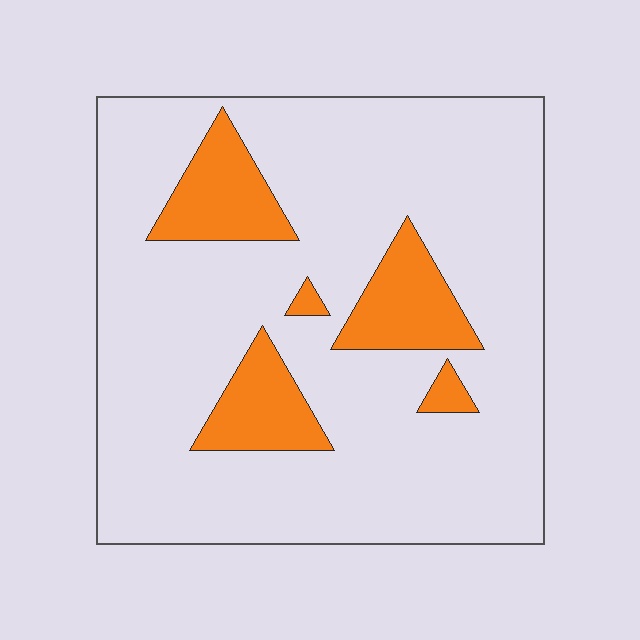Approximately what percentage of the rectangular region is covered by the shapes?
Approximately 15%.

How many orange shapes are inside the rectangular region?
5.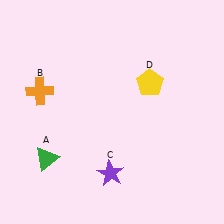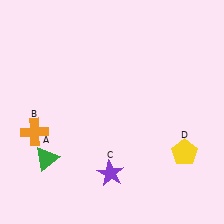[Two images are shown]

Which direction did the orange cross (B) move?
The orange cross (B) moved down.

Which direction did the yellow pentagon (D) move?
The yellow pentagon (D) moved down.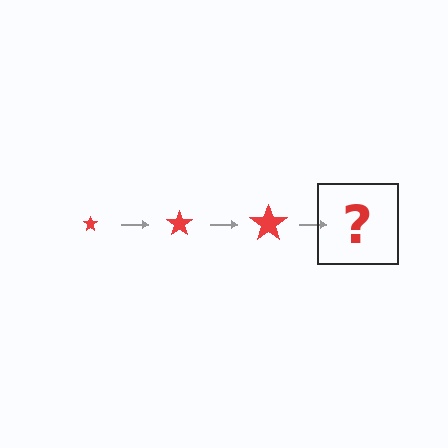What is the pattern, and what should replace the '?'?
The pattern is that the star gets progressively larger each step. The '?' should be a red star, larger than the previous one.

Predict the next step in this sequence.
The next step is a red star, larger than the previous one.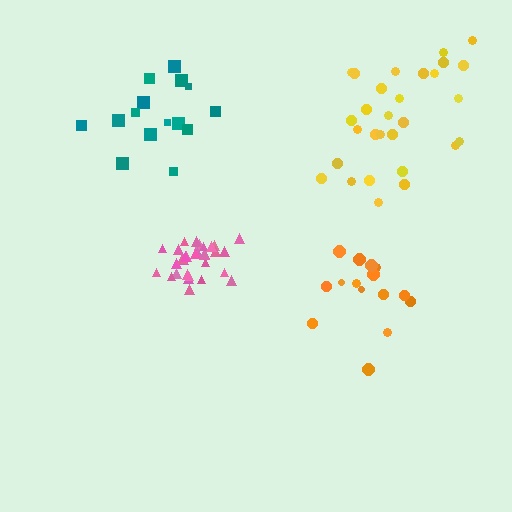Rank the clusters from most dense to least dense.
pink, yellow, orange, teal.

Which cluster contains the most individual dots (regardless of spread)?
Pink (31).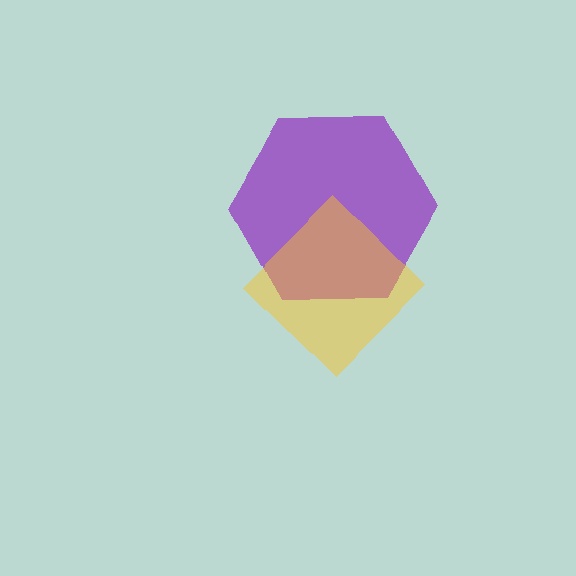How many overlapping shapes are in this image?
There are 2 overlapping shapes in the image.